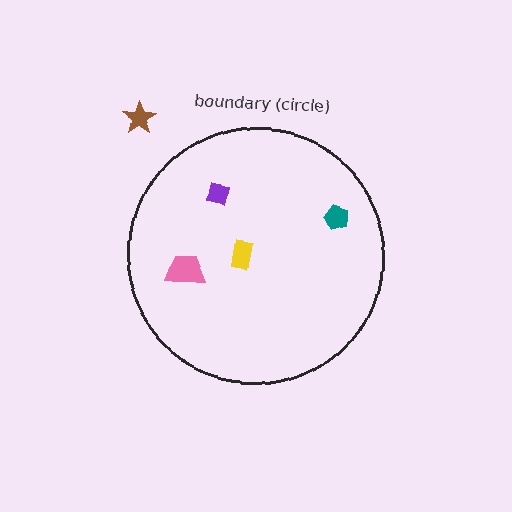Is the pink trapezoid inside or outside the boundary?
Inside.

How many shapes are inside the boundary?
4 inside, 1 outside.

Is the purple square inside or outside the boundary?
Inside.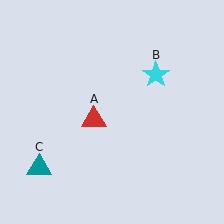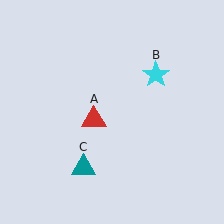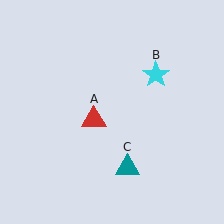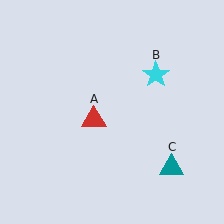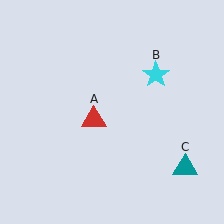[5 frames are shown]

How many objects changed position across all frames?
1 object changed position: teal triangle (object C).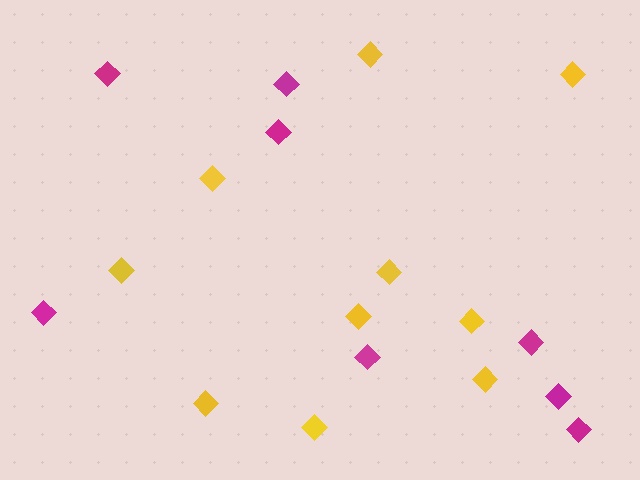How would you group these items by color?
There are 2 groups: one group of magenta diamonds (8) and one group of yellow diamonds (10).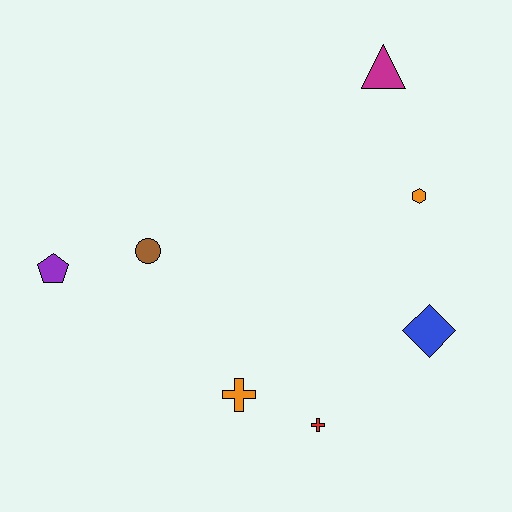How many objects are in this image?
There are 7 objects.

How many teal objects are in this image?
There are no teal objects.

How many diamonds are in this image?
There is 1 diamond.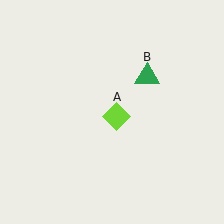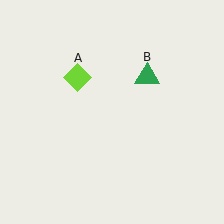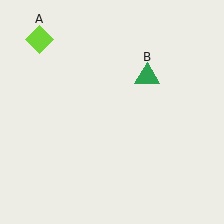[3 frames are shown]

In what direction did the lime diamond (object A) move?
The lime diamond (object A) moved up and to the left.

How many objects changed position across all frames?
1 object changed position: lime diamond (object A).